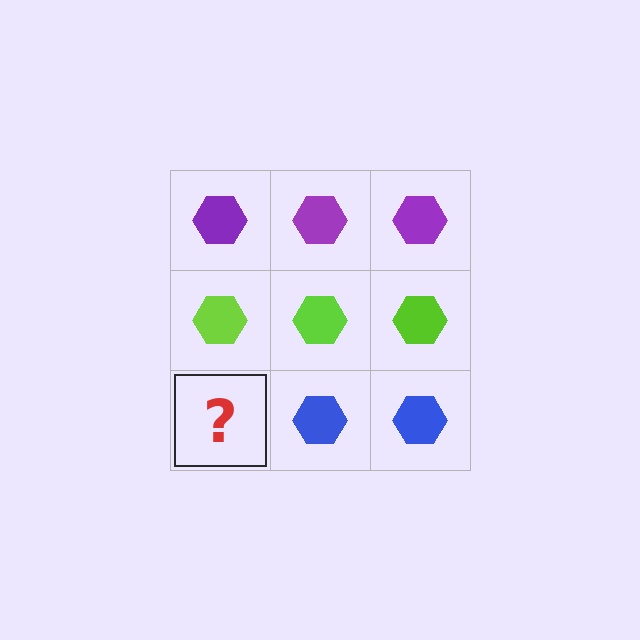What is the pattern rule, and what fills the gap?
The rule is that each row has a consistent color. The gap should be filled with a blue hexagon.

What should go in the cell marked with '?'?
The missing cell should contain a blue hexagon.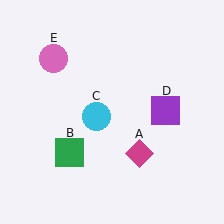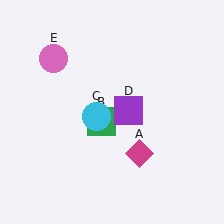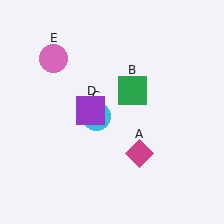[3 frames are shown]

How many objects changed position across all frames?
2 objects changed position: green square (object B), purple square (object D).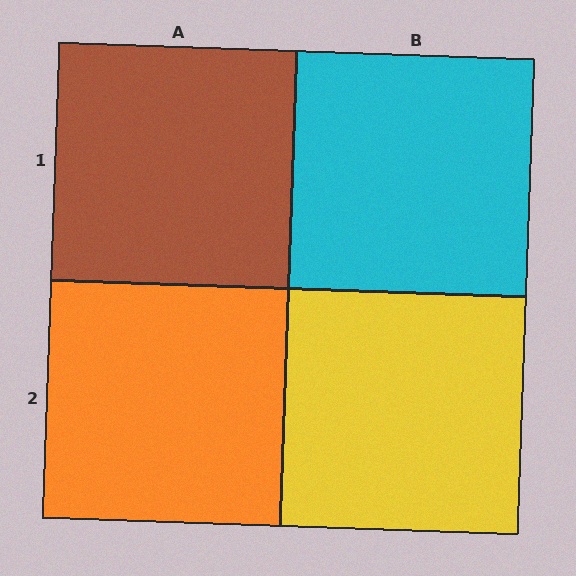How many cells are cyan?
1 cell is cyan.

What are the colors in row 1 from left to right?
Brown, cyan.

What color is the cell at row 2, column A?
Orange.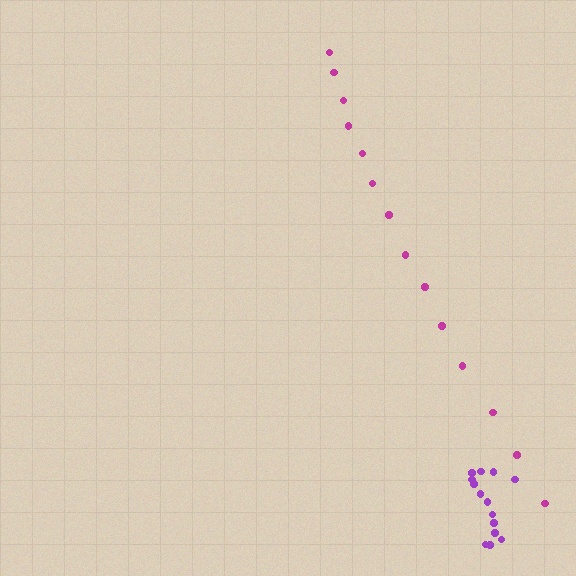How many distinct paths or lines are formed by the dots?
There are 2 distinct paths.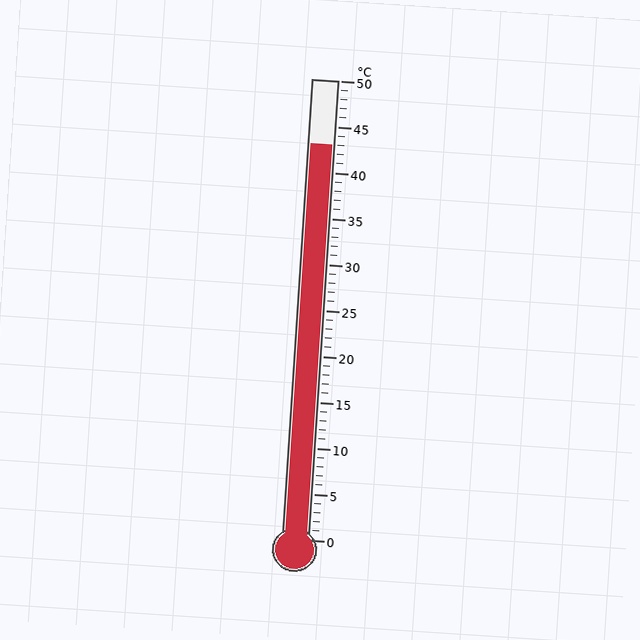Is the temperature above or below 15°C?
The temperature is above 15°C.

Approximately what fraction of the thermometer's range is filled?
The thermometer is filled to approximately 85% of its range.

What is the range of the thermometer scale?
The thermometer scale ranges from 0°C to 50°C.